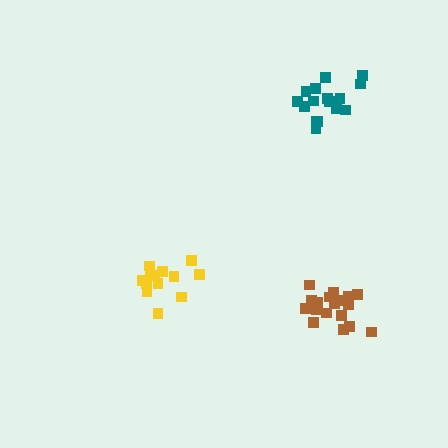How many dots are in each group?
Group 1: 14 dots, Group 2: 17 dots, Group 3: 18 dots (49 total).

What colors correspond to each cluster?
The clusters are colored: yellow, teal, brown.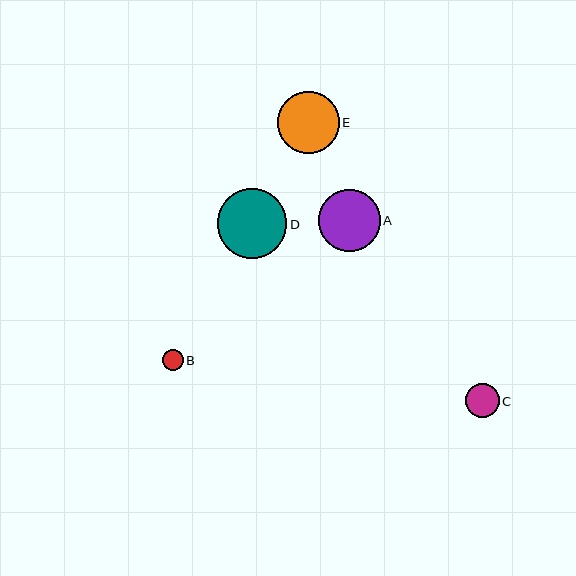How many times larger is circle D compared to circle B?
Circle D is approximately 3.3 times the size of circle B.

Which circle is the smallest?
Circle B is the smallest with a size of approximately 21 pixels.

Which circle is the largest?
Circle D is the largest with a size of approximately 70 pixels.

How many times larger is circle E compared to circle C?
Circle E is approximately 1.8 times the size of circle C.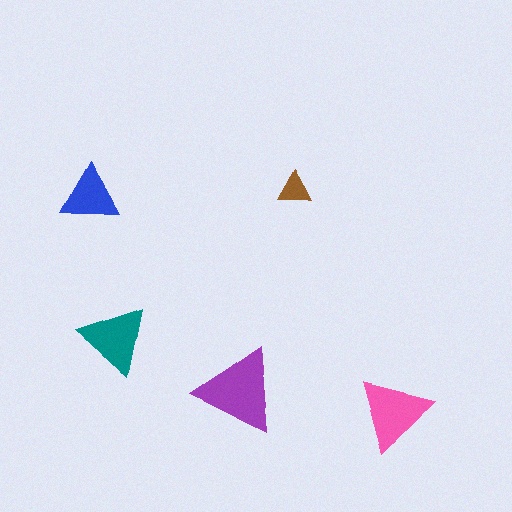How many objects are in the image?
There are 5 objects in the image.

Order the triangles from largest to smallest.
the purple one, the pink one, the teal one, the blue one, the brown one.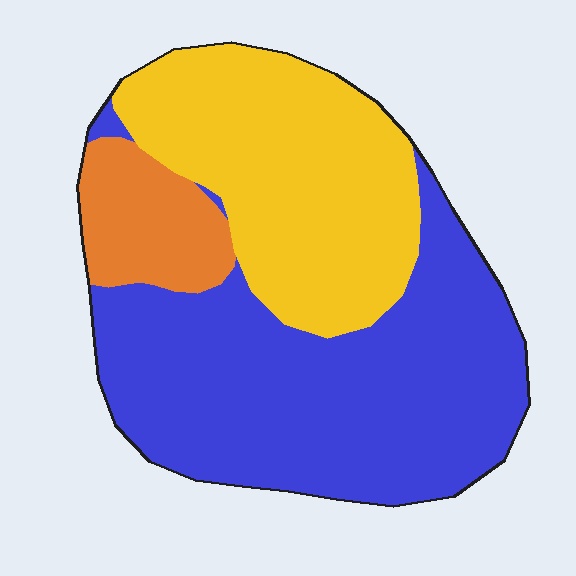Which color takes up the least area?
Orange, at roughly 10%.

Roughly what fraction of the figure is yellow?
Yellow takes up about three eighths (3/8) of the figure.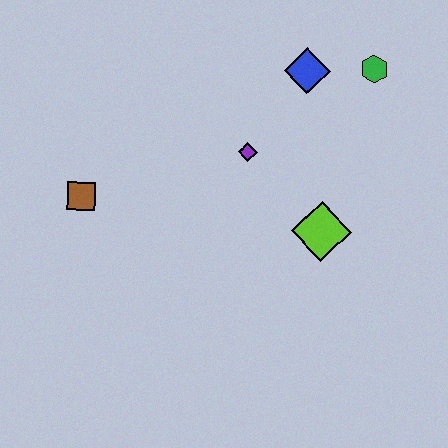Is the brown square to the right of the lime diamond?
No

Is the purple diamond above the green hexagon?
No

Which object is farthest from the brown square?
The green hexagon is farthest from the brown square.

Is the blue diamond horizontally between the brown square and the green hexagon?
Yes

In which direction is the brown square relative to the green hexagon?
The brown square is to the left of the green hexagon.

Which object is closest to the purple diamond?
The blue diamond is closest to the purple diamond.